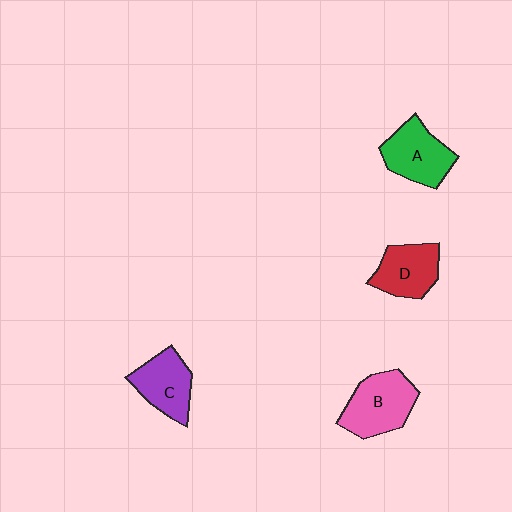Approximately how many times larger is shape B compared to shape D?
Approximately 1.2 times.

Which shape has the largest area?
Shape B (pink).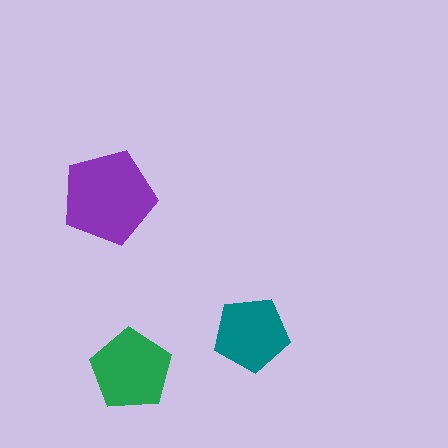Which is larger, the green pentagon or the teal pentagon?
The green one.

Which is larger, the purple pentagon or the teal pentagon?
The purple one.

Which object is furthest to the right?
The teal pentagon is rightmost.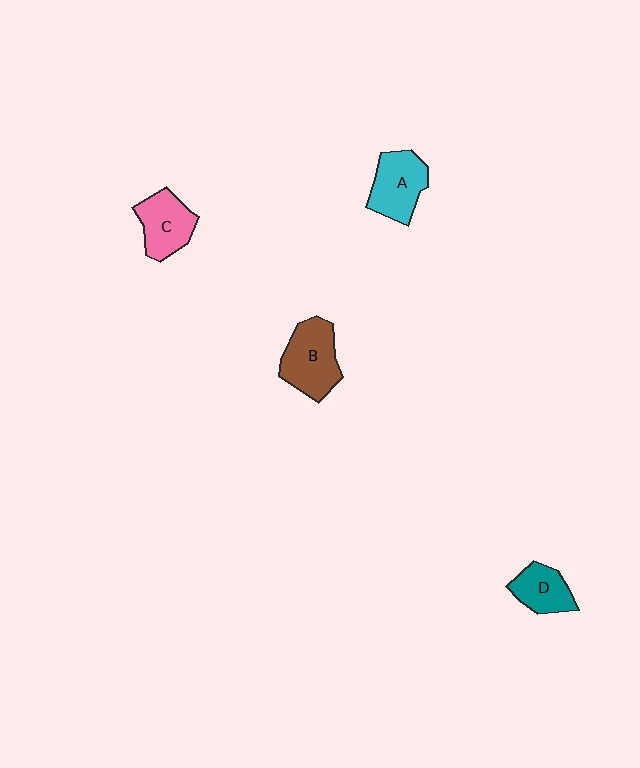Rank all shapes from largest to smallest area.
From largest to smallest: B (brown), A (cyan), C (pink), D (teal).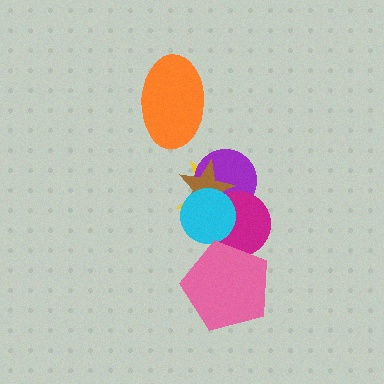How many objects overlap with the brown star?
4 objects overlap with the brown star.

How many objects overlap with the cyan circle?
4 objects overlap with the cyan circle.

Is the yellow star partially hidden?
Yes, it is partially covered by another shape.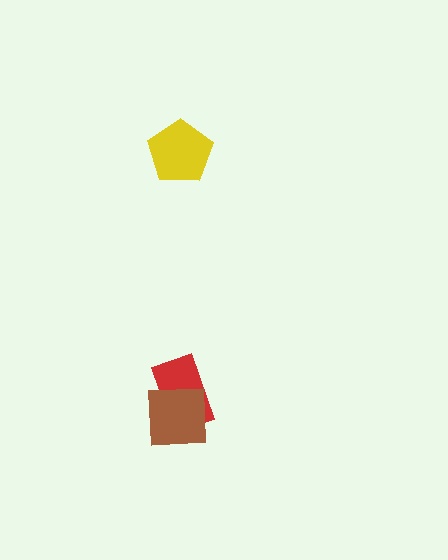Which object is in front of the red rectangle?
The brown square is in front of the red rectangle.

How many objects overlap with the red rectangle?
1 object overlaps with the red rectangle.